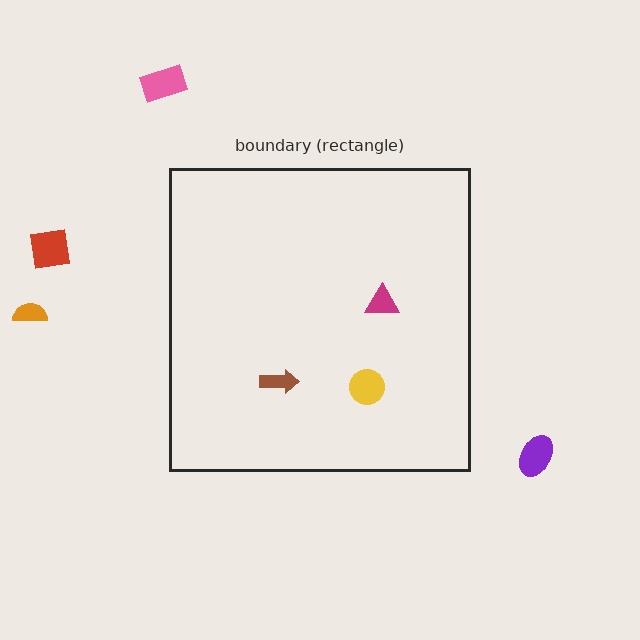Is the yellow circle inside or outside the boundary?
Inside.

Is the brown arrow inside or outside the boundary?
Inside.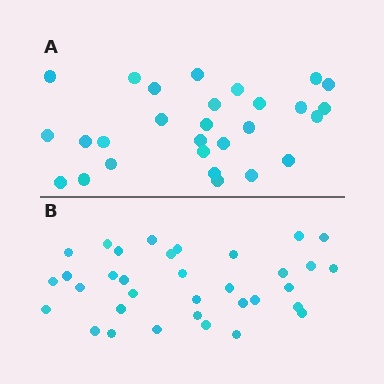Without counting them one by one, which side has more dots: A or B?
Region B (the bottom region) has more dots.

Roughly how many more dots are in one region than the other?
Region B has about 6 more dots than region A.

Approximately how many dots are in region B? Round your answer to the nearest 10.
About 30 dots. (The exact count is 34, which rounds to 30.)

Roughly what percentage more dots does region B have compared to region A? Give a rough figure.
About 20% more.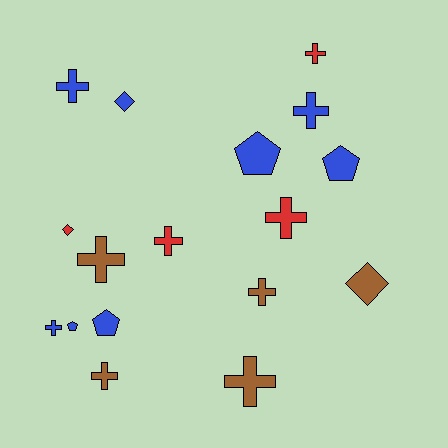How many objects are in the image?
There are 17 objects.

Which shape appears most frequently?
Cross, with 10 objects.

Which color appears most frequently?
Blue, with 8 objects.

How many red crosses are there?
There are 3 red crosses.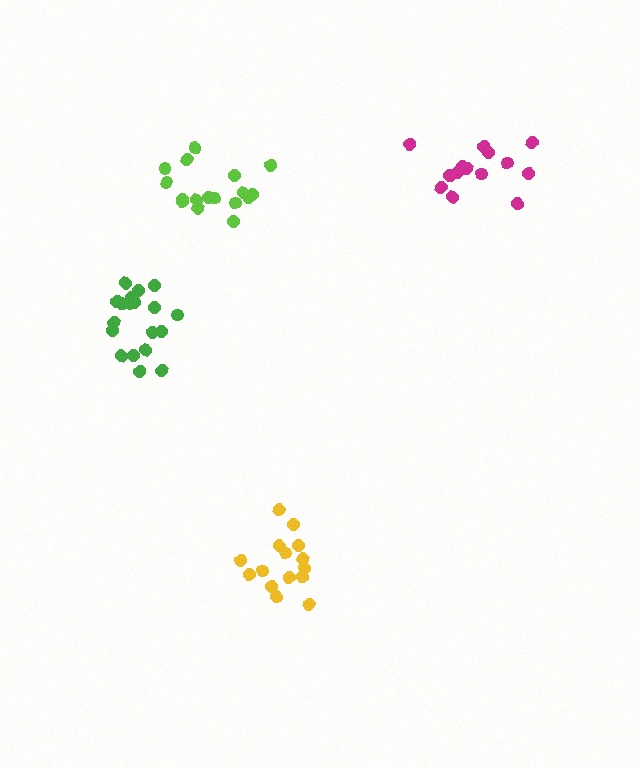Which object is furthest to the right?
The magenta cluster is rightmost.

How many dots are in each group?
Group 1: 15 dots, Group 2: 17 dots, Group 3: 19 dots, Group 4: 14 dots (65 total).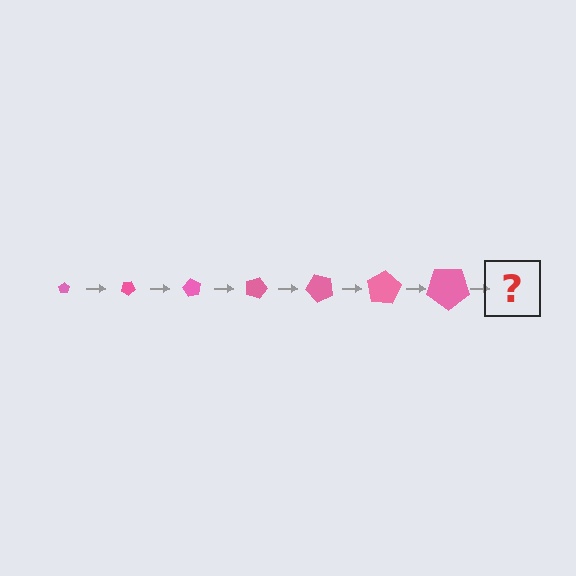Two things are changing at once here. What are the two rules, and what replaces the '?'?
The two rules are that the pentagon grows larger each step and it rotates 30 degrees each step. The '?' should be a pentagon, larger than the previous one and rotated 210 degrees from the start.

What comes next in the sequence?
The next element should be a pentagon, larger than the previous one and rotated 210 degrees from the start.